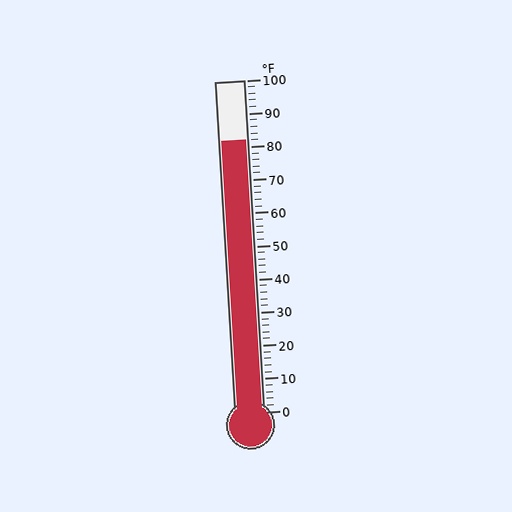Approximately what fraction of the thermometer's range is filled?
The thermometer is filled to approximately 80% of its range.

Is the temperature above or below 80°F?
The temperature is above 80°F.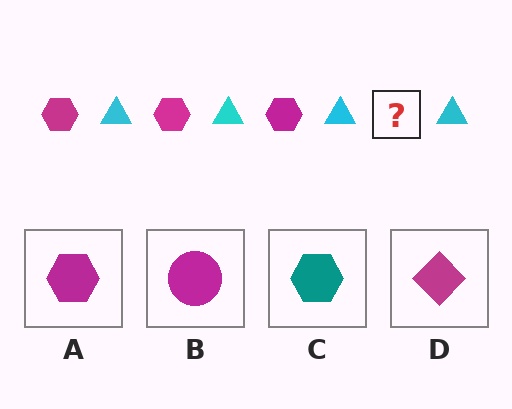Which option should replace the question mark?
Option A.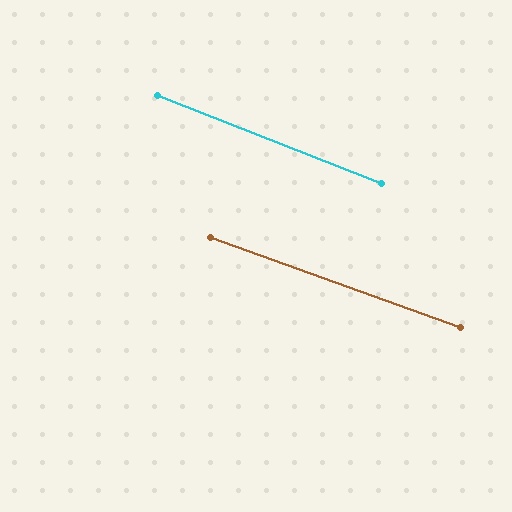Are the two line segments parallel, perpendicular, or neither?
Parallel — their directions differ by only 1.5°.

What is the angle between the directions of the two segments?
Approximately 2 degrees.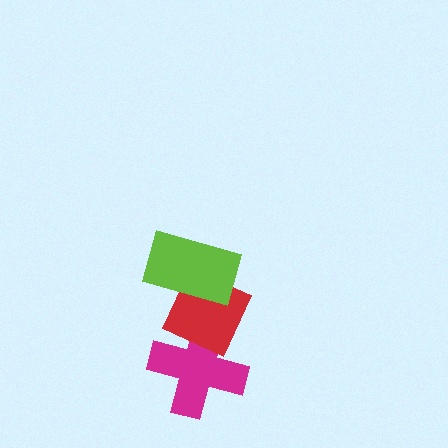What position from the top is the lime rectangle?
The lime rectangle is 1st from the top.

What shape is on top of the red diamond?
The lime rectangle is on top of the red diamond.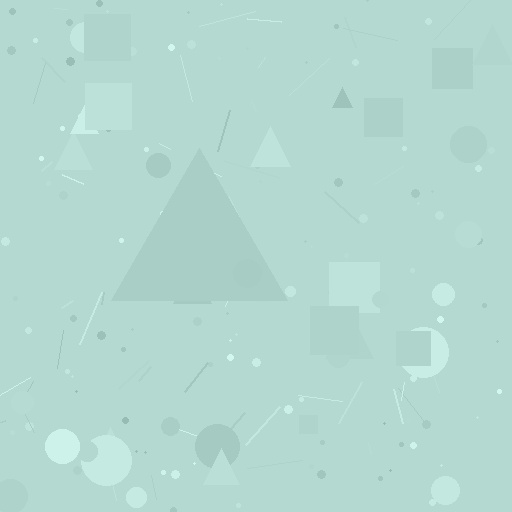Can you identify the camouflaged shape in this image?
The camouflaged shape is a triangle.